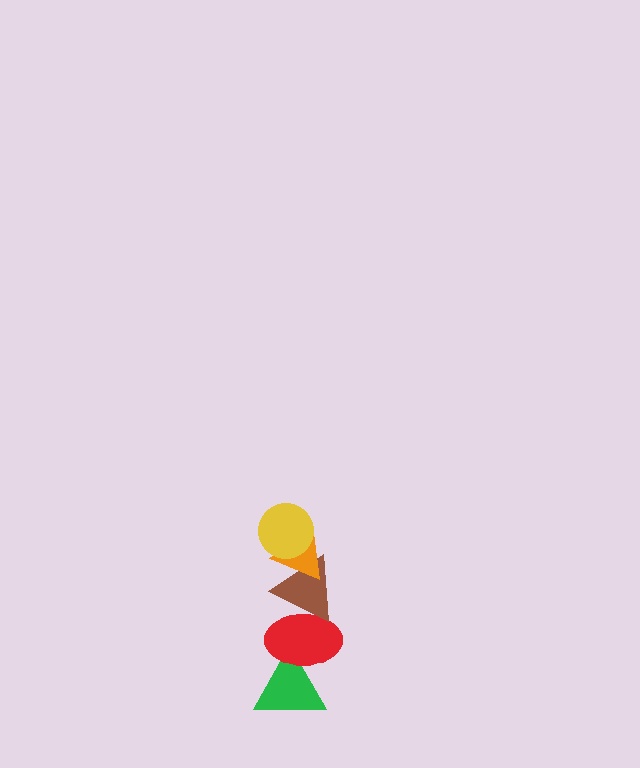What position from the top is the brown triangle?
The brown triangle is 3rd from the top.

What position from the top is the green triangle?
The green triangle is 5th from the top.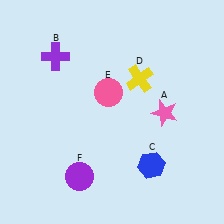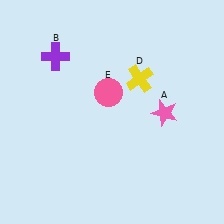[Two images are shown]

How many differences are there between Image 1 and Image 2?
There are 2 differences between the two images.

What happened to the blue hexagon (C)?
The blue hexagon (C) was removed in Image 2. It was in the bottom-right area of Image 1.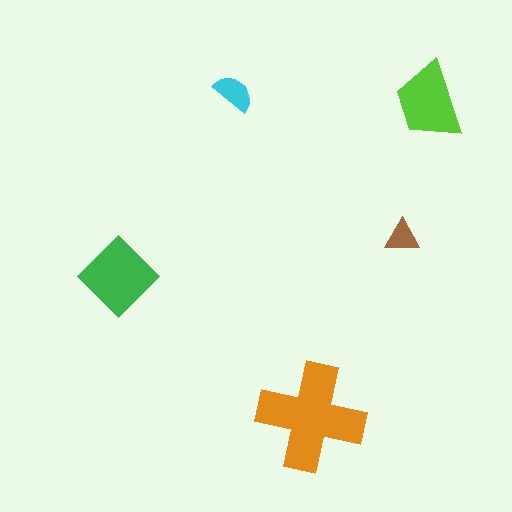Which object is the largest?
The orange cross.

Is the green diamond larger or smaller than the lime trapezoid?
Larger.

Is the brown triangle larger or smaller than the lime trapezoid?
Smaller.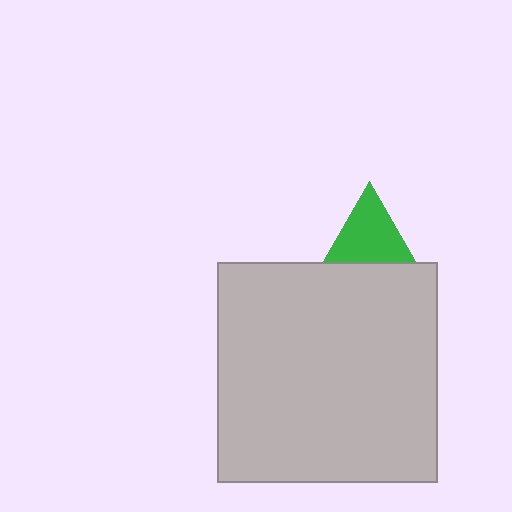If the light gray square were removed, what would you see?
You would see the complete green triangle.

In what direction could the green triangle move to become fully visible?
The green triangle could move up. That would shift it out from behind the light gray square entirely.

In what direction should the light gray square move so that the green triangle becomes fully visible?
The light gray square should move down. That is the shortest direction to clear the overlap and leave the green triangle fully visible.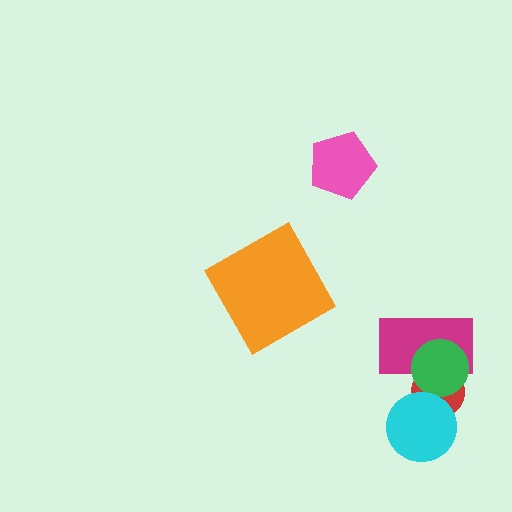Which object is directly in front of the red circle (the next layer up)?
The magenta rectangle is directly in front of the red circle.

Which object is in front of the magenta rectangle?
The green circle is in front of the magenta rectangle.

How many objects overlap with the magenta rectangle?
2 objects overlap with the magenta rectangle.